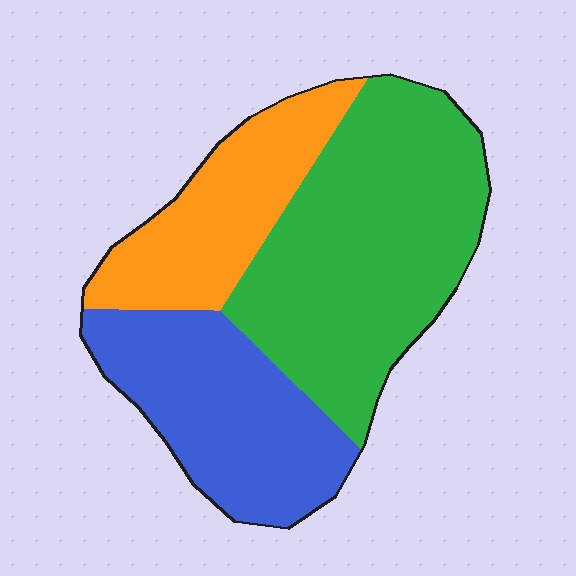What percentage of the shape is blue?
Blue covers roughly 30% of the shape.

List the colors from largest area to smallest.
From largest to smallest: green, blue, orange.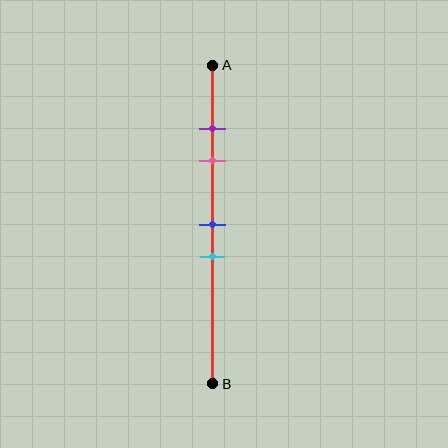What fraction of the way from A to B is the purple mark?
The purple mark is approximately 20% (0.2) of the way from A to B.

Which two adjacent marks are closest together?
The purple and pink marks are the closest adjacent pair.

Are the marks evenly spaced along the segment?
No, the marks are not evenly spaced.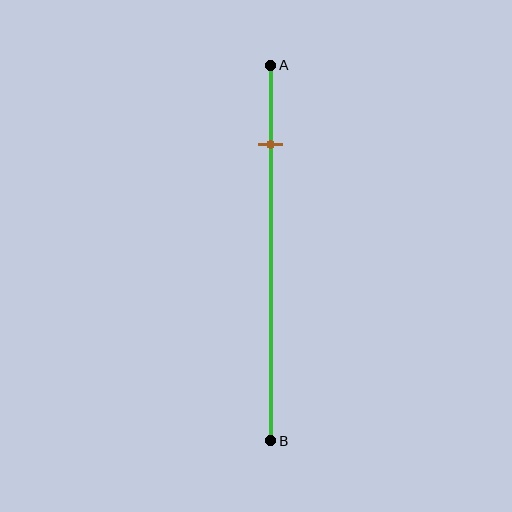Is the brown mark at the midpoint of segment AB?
No, the mark is at about 20% from A, not at the 50% midpoint.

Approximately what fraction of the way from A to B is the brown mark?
The brown mark is approximately 20% of the way from A to B.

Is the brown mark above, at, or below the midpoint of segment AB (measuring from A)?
The brown mark is above the midpoint of segment AB.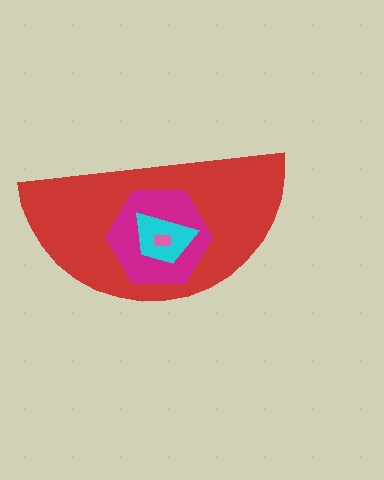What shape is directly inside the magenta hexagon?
The cyan trapezoid.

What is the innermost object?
The pink rectangle.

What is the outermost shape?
The red semicircle.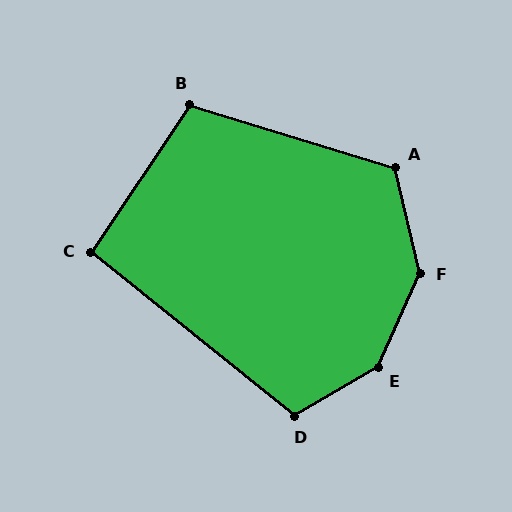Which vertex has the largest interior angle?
E, at approximately 145 degrees.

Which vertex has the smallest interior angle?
C, at approximately 95 degrees.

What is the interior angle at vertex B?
Approximately 107 degrees (obtuse).